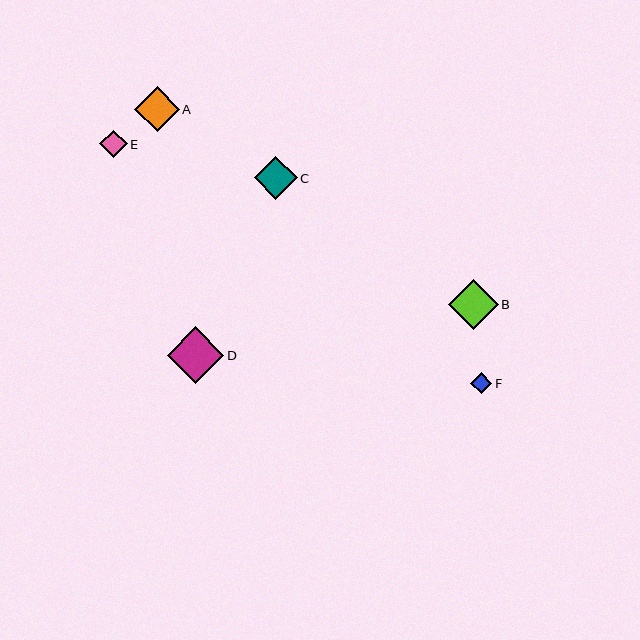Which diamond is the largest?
Diamond D is the largest with a size of approximately 56 pixels.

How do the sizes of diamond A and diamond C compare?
Diamond A and diamond C are approximately the same size.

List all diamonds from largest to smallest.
From largest to smallest: D, B, A, C, E, F.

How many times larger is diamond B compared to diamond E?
Diamond B is approximately 1.9 times the size of diamond E.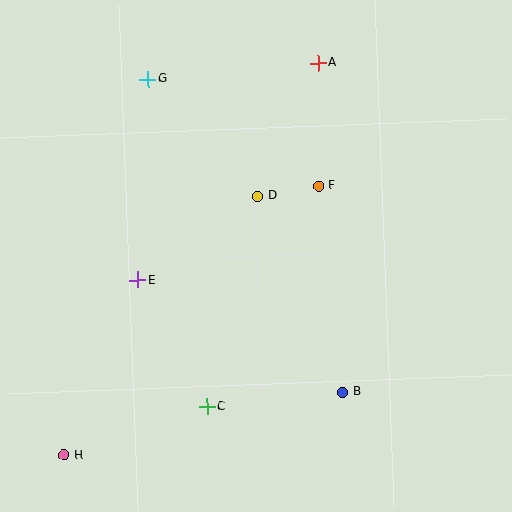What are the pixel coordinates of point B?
Point B is at (343, 392).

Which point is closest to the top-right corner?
Point A is closest to the top-right corner.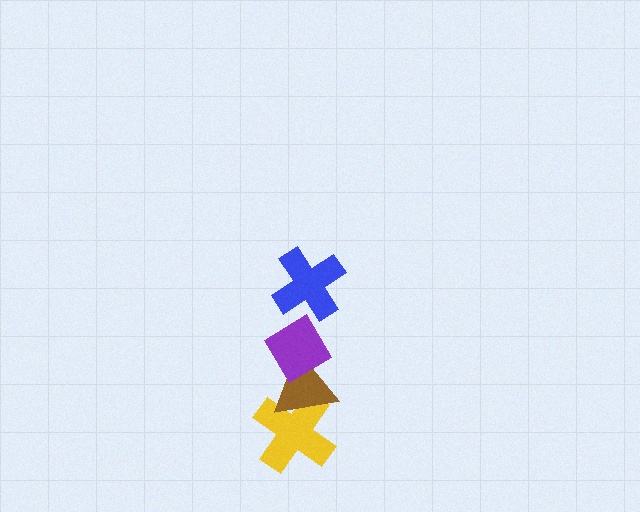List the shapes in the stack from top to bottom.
From top to bottom: the blue cross, the purple diamond, the brown triangle, the yellow cross.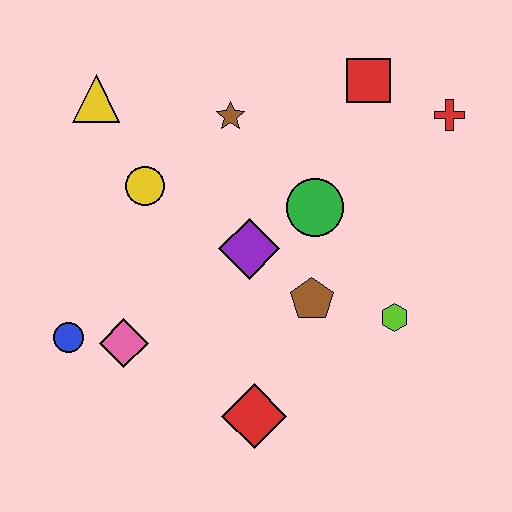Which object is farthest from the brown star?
The red diamond is farthest from the brown star.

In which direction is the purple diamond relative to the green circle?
The purple diamond is to the left of the green circle.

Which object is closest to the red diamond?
The brown pentagon is closest to the red diamond.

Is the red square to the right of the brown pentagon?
Yes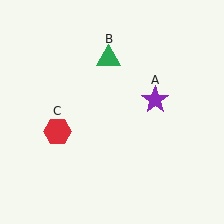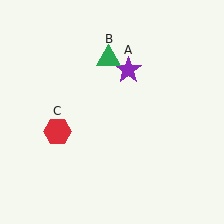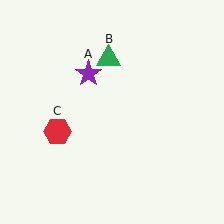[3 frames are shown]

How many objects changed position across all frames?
1 object changed position: purple star (object A).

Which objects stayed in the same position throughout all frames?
Green triangle (object B) and red hexagon (object C) remained stationary.